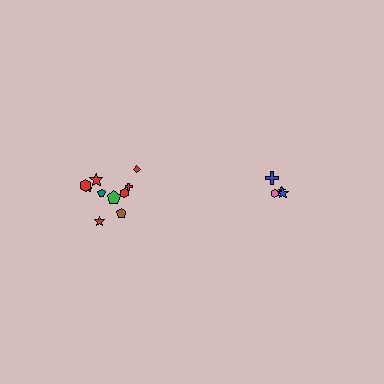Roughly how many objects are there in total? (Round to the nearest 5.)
Roughly 15 objects in total.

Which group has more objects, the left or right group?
The left group.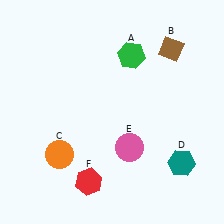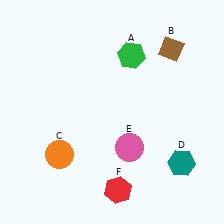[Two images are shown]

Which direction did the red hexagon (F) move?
The red hexagon (F) moved right.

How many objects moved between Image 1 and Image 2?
1 object moved between the two images.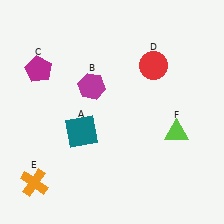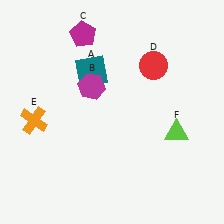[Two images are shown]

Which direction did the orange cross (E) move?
The orange cross (E) moved up.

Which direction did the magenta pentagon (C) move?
The magenta pentagon (C) moved right.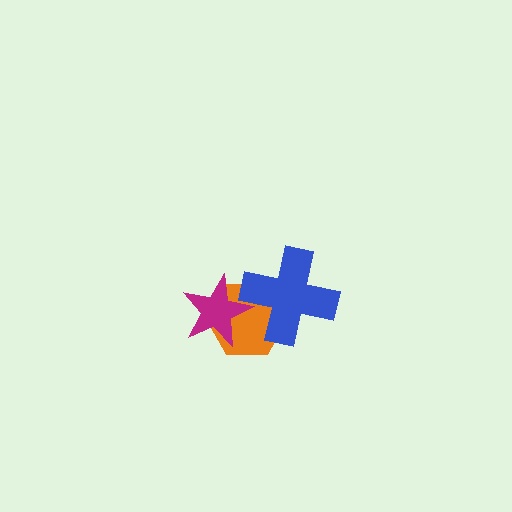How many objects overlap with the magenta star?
2 objects overlap with the magenta star.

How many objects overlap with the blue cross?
2 objects overlap with the blue cross.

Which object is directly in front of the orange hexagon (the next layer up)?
The magenta star is directly in front of the orange hexagon.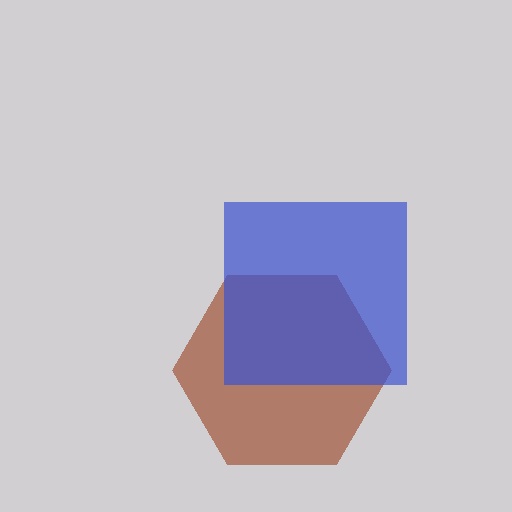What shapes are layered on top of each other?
The layered shapes are: a brown hexagon, a blue square.